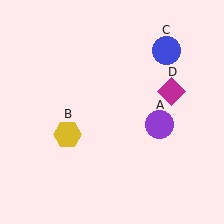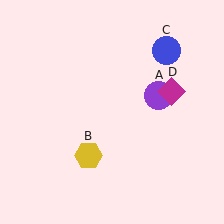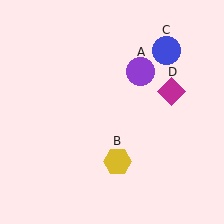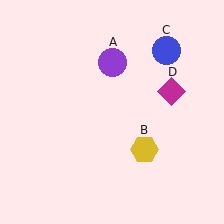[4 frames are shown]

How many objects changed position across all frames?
2 objects changed position: purple circle (object A), yellow hexagon (object B).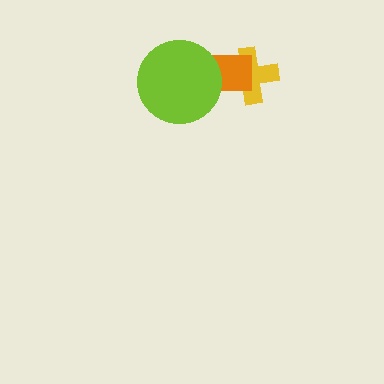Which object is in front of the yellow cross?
The orange rectangle is in front of the yellow cross.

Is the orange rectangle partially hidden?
Yes, it is partially covered by another shape.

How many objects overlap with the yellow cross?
1 object overlaps with the yellow cross.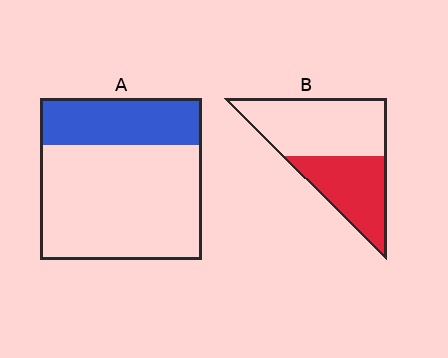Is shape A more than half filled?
No.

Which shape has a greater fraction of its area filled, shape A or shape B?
Shape B.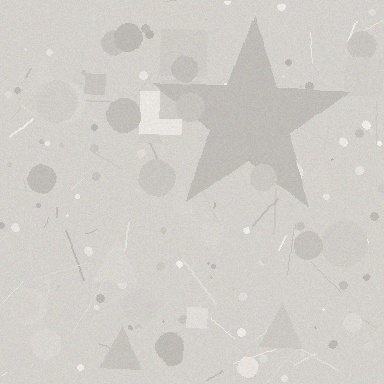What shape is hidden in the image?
A star is hidden in the image.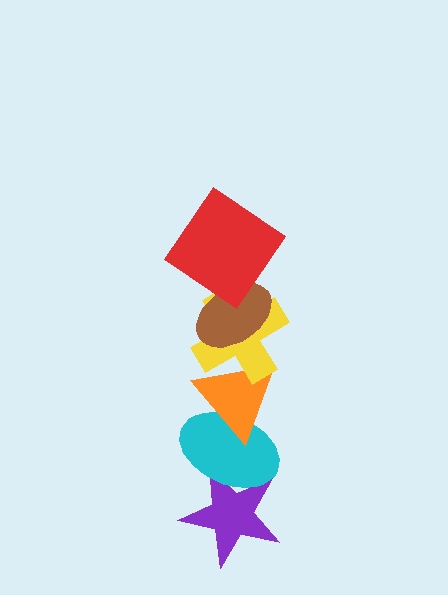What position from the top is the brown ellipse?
The brown ellipse is 2nd from the top.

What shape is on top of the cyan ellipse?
The orange triangle is on top of the cyan ellipse.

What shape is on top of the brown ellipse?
The red diamond is on top of the brown ellipse.